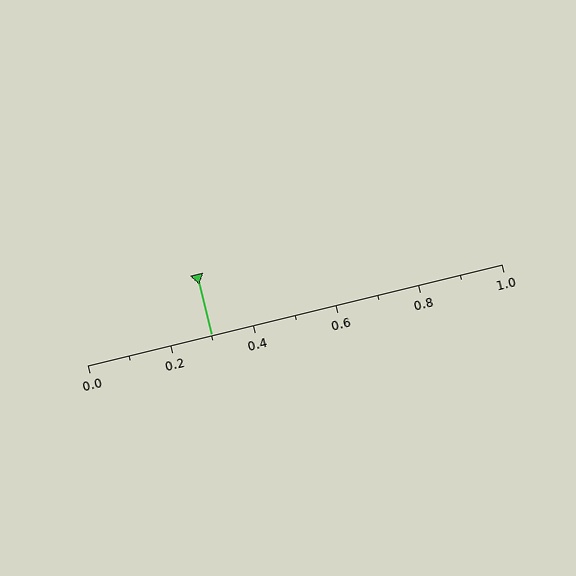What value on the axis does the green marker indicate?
The marker indicates approximately 0.3.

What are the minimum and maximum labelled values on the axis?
The axis runs from 0.0 to 1.0.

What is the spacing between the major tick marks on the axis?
The major ticks are spaced 0.2 apart.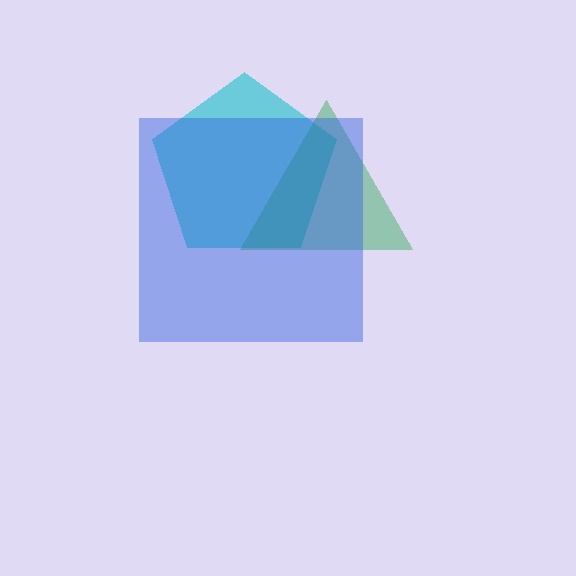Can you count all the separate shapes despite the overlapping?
Yes, there are 3 separate shapes.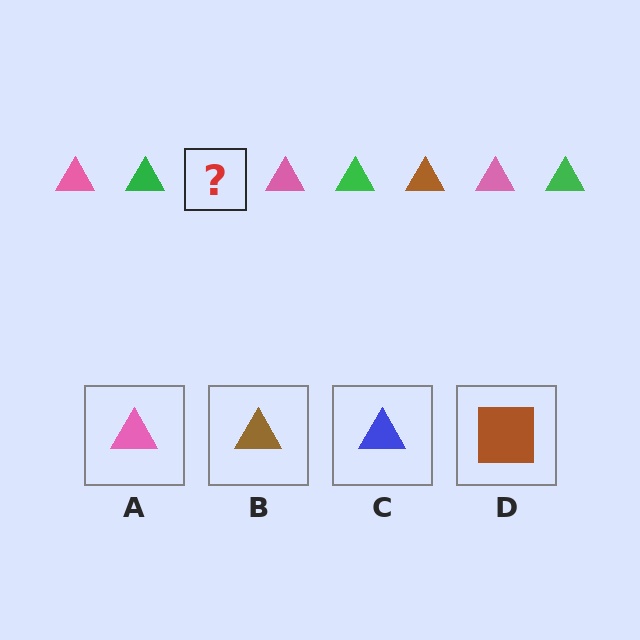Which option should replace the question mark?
Option B.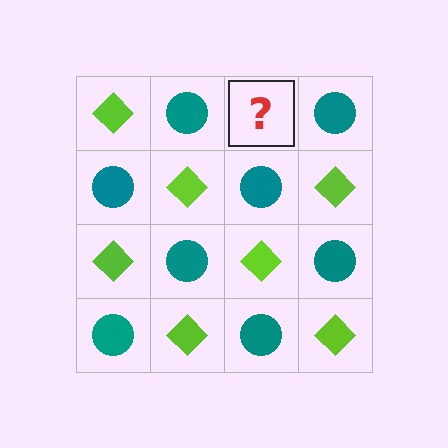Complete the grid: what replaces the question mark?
The question mark should be replaced with a lime diamond.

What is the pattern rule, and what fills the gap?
The rule is that it alternates lime diamond and teal circle in a checkerboard pattern. The gap should be filled with a lime diamond.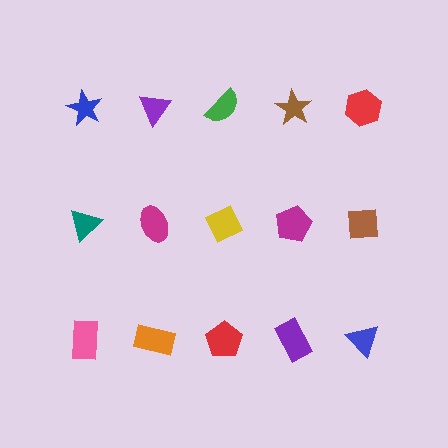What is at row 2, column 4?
A magenta pentagon.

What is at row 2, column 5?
A brown square.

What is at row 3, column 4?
A purple rectangle.